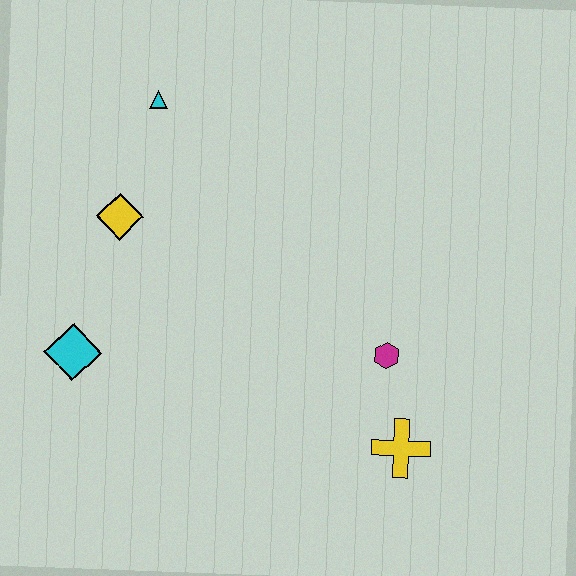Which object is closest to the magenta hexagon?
The yellow cross is closest to the magenta hexagon.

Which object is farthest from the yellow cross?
The cyan triangle is farthest from the yellow cross.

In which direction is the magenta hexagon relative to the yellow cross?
The magenta hexagon is above the yellow cross.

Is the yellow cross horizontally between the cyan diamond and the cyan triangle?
No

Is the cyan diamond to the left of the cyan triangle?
Yes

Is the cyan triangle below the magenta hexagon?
No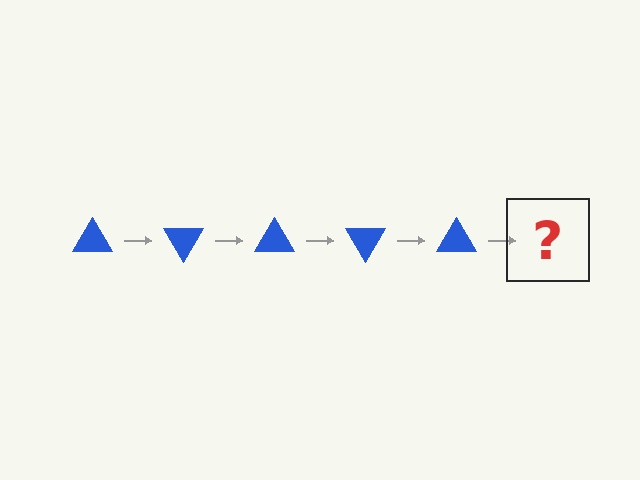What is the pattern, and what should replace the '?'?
The pattern is that the triangle rotates 60 degrees each step. The '?' should be a blue triangle rotated 300 degrees.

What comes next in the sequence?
The next element should be a blue triangle rotated 300 degrees.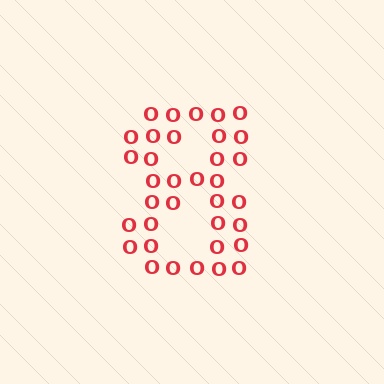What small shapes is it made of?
It is made of small letter O's.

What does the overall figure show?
The overall figure shows the digit 8.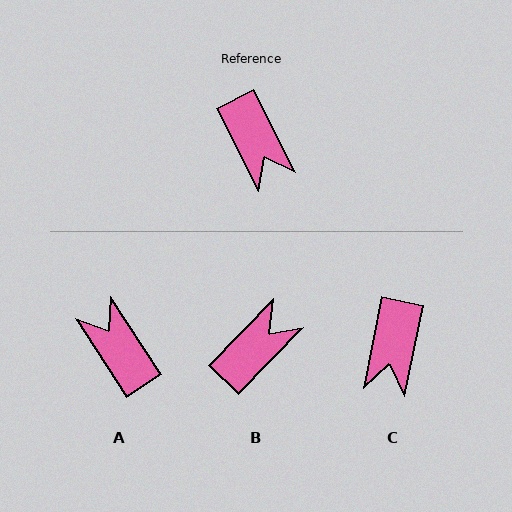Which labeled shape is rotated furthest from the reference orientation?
A, about 174 degrees away.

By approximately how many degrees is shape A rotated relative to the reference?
Approximately 174 degrees clockwise.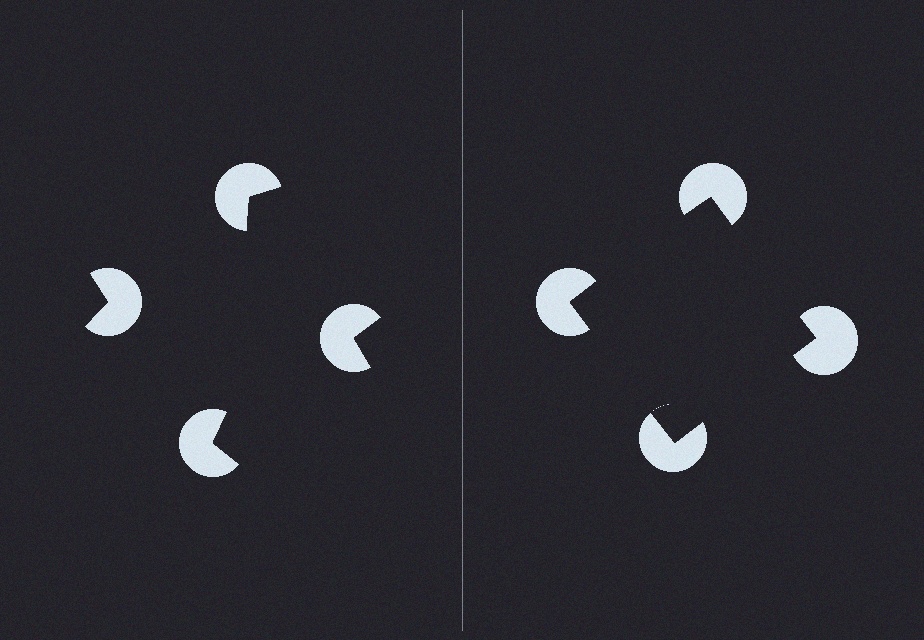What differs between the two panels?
The pac-man discs are positioned identically on both sides; only the wedge orientations differ. On the right they align to a square; on the left they are misaligned.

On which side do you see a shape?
An illusory square appears on the right side. On the left side the wedge cuts are rotated, so no coherent shape forms.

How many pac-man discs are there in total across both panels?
8 — 4 on each side.